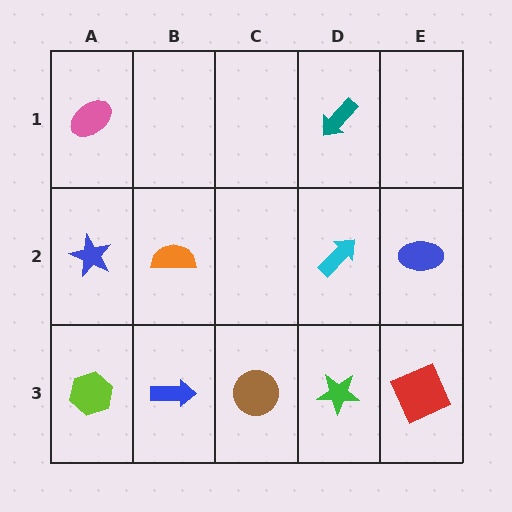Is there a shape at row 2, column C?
No, that cell is empty.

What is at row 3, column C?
A brown circle.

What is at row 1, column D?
A teal arrow.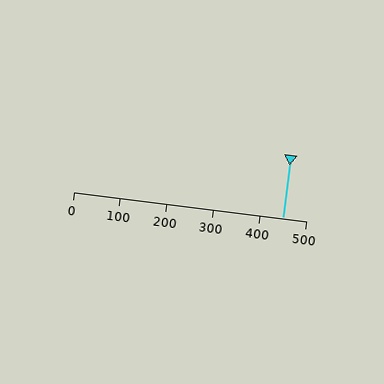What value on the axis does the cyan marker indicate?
The marker indicates approximately 450.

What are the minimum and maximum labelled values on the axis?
The axis runs from 0 to 500.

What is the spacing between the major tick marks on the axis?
The major ticks are spaced 100 apart.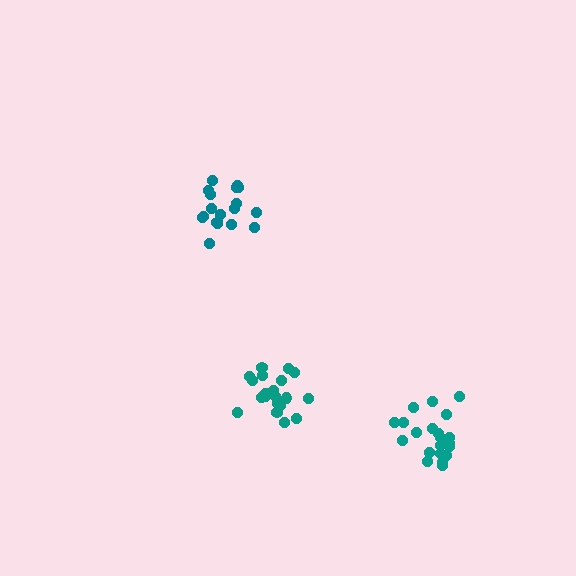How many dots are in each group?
Group 1: 20 dots, Group 2: 21 dots, Group 3: 20 dots (61 total).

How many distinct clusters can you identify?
There are 3 distinct clusters.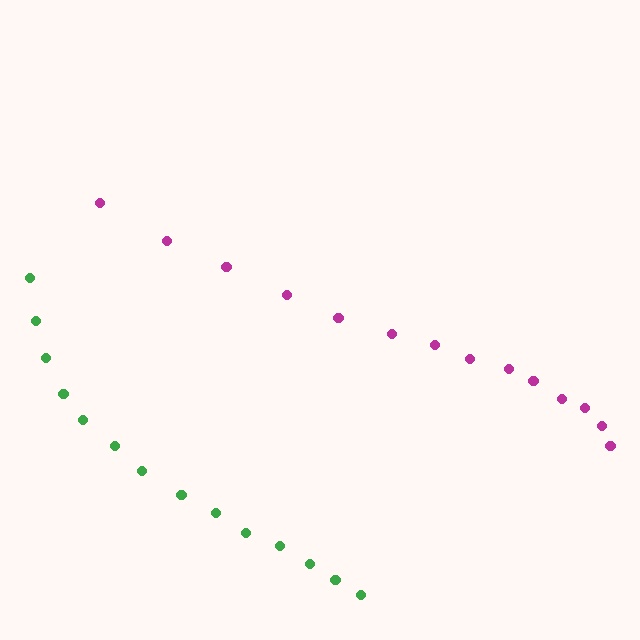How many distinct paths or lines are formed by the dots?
There are 2 distinct paths.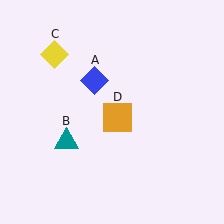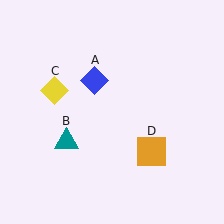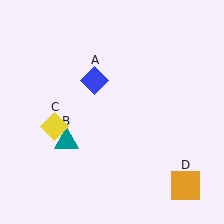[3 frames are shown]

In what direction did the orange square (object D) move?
The orange square (object D) moved down and to the right.